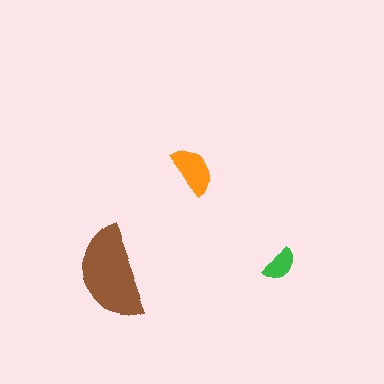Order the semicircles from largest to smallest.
the brown one, the orange one, the green one.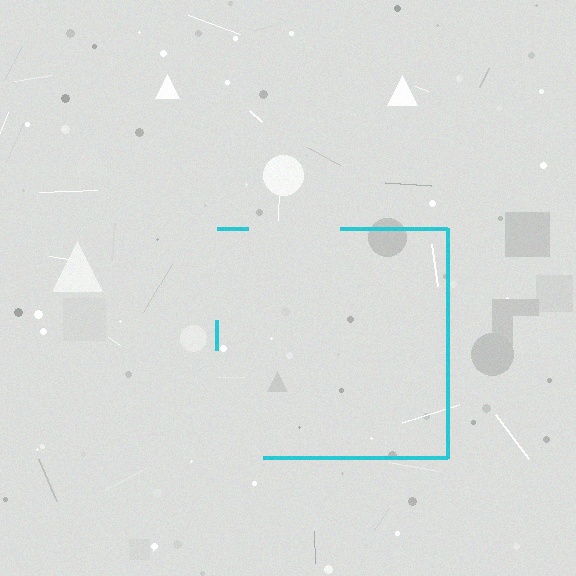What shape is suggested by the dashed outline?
The dashed outline suggests a square.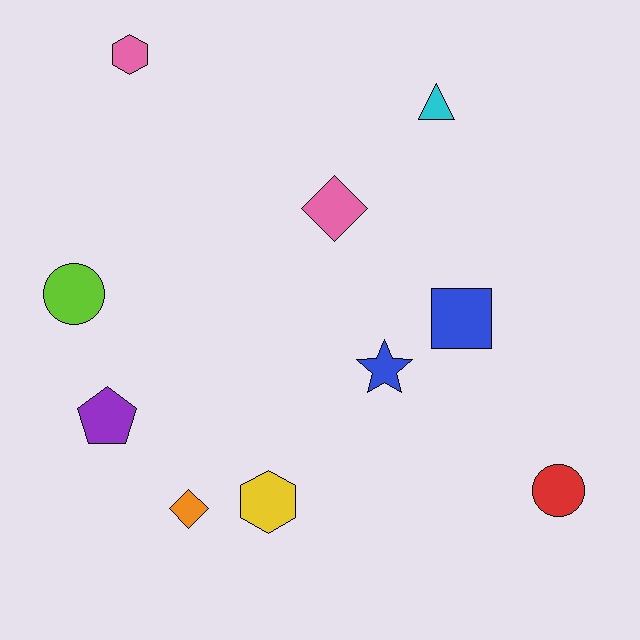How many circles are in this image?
There are 2 circles.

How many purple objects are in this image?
There is 1 purple object.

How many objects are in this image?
There are 10 objects.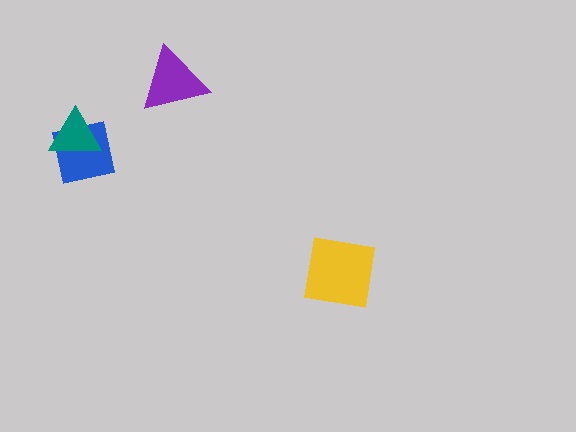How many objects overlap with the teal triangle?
1 object overlaps with the teal triangle.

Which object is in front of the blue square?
The teal triangle is in front of the blue square.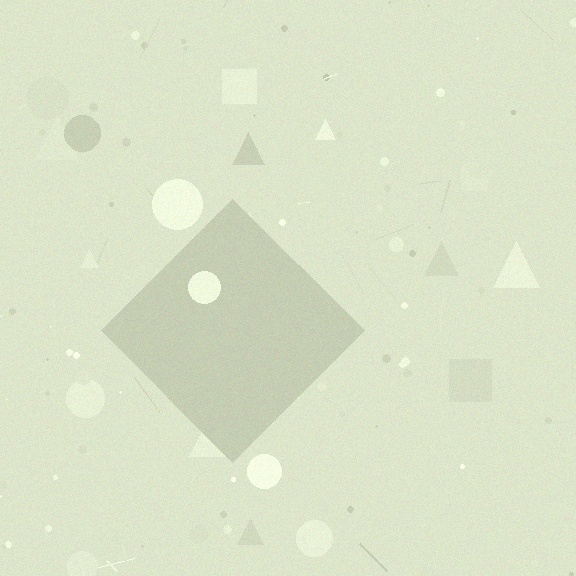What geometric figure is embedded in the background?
A diamond is embedded in the background.